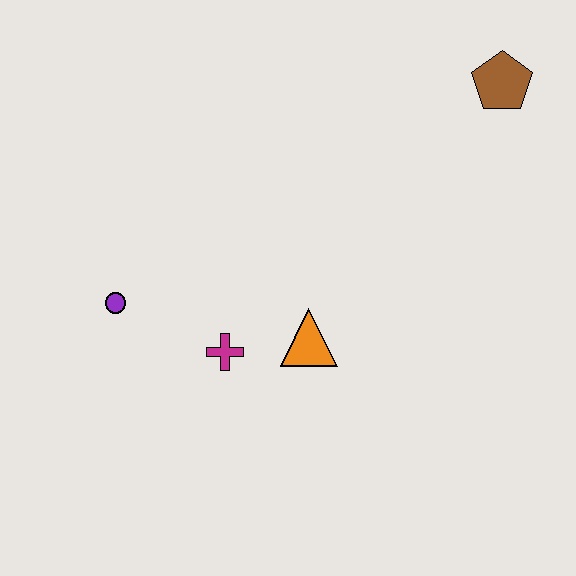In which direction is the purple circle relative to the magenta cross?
The purple circle is to the left of the magenta cross.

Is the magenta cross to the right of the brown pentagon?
No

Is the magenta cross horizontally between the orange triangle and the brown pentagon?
No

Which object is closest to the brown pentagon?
The orange triangle is closest to the brown pentagon.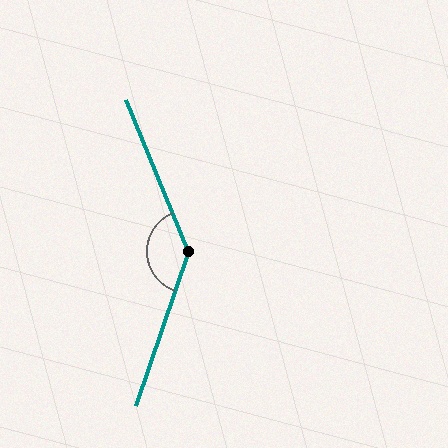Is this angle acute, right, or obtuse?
It is obtuse.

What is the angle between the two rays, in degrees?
Approximately 139 degrees.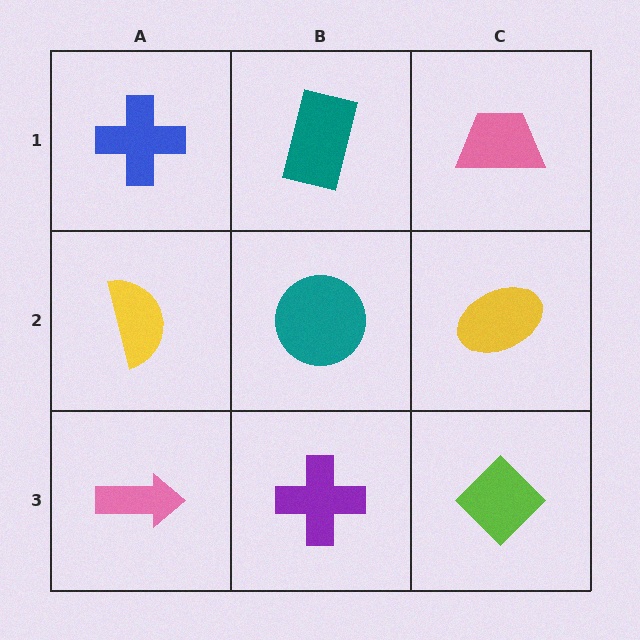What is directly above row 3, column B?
A teal circle.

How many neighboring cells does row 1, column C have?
2.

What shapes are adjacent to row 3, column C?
A yellow ellipse (row 2, column C), a purple cross (row 3, column B).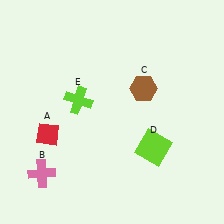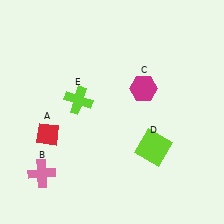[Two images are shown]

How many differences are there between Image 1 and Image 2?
There is 1 difference between the two images.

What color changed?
The hexagon (C) changed from brown in Image 1 to magenta in Image 2.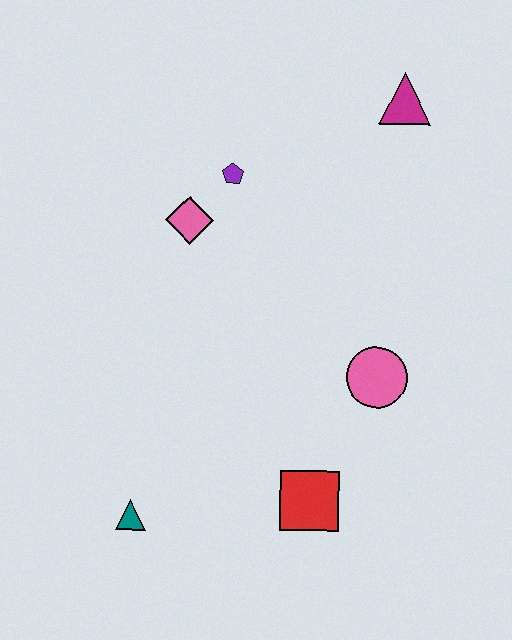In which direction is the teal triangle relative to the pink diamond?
The teal triangle is below the pink diamond.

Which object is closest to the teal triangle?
The red square is closest to the teal triangle.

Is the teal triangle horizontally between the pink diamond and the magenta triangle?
No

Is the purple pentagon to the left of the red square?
Yes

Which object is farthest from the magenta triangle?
The teal triangle is farthest from the magenta triangle.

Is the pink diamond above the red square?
Yes